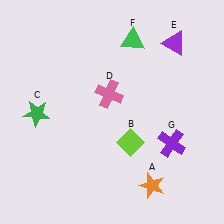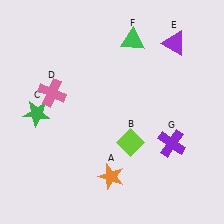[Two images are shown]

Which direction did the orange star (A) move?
The orange star (A) moved left.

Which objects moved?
The objects that moved are: the orange star (A), the pink cross (D).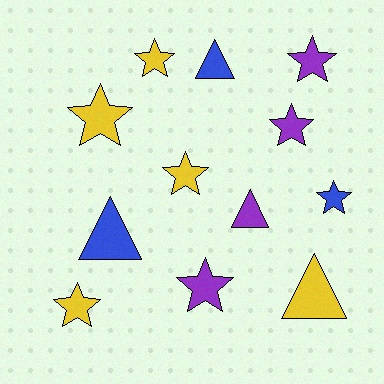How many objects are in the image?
There are 12 objects.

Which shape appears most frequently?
Star, with 8 objects.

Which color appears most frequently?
Yellow, with 5 objects.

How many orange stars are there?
There are no orange stars.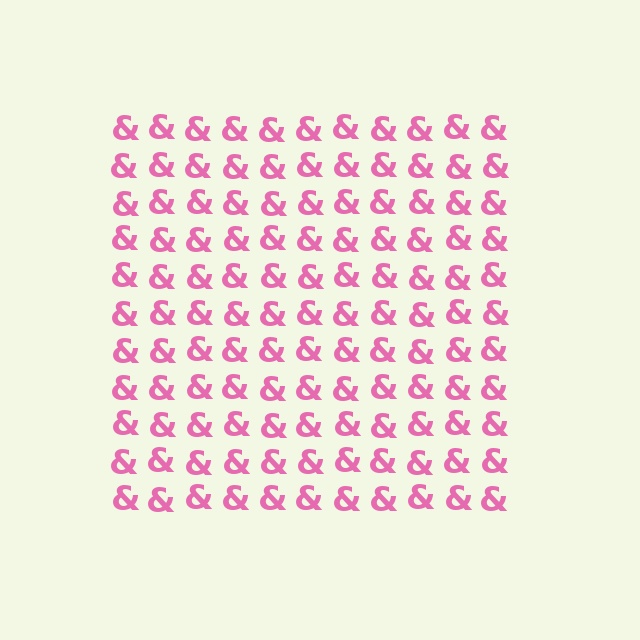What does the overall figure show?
The overall figure shows a square.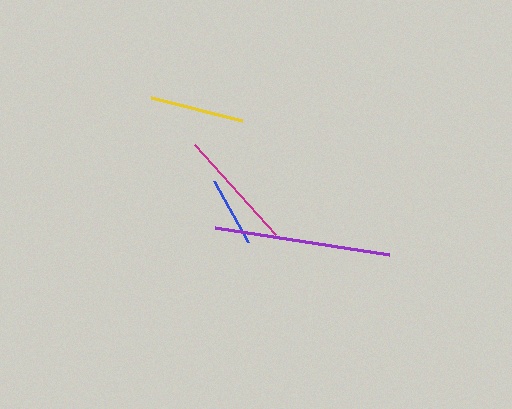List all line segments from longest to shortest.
From longest to shortest: purple, magenta, yellow, blue.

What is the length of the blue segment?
The blue segment is approximately 71 pixels long.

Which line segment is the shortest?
The blue line is the shortest at approximately 71 pixels.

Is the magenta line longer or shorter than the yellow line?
The magenta line is longer than the yellow line.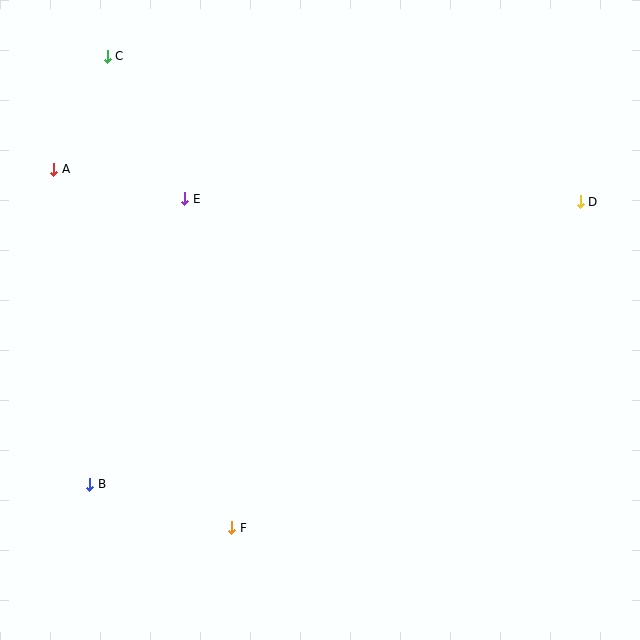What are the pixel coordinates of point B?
Point B is at (89, 484).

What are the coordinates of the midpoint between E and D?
The midpoint between E and D is at (383, 200).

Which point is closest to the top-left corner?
Point C is closest to the top-left corner.